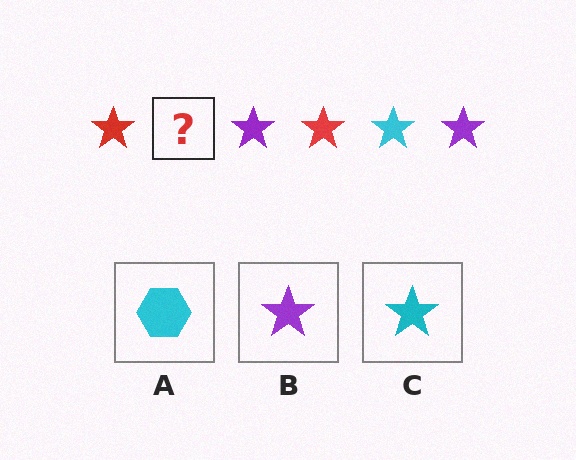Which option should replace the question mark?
Option C.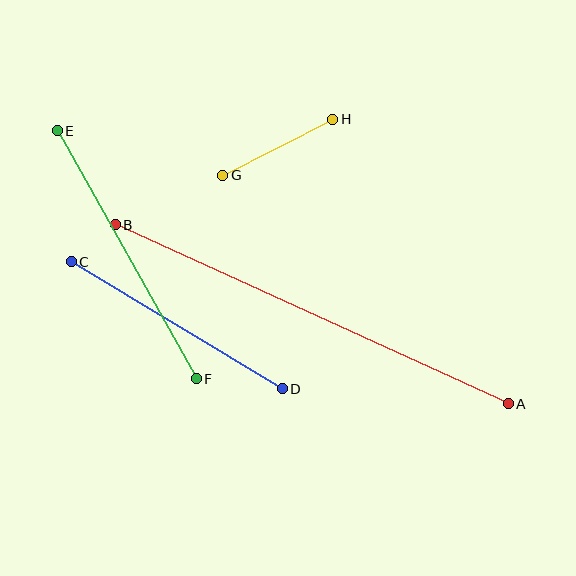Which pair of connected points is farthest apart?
Points A and B are farthest apart.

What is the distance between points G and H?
The distance is approximately 123 pixels.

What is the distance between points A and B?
The distance is approximately 432 pixels.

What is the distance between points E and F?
The distance is approximately 284 pixels.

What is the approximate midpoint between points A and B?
The midpoint is at approximately (312, 314) pixels.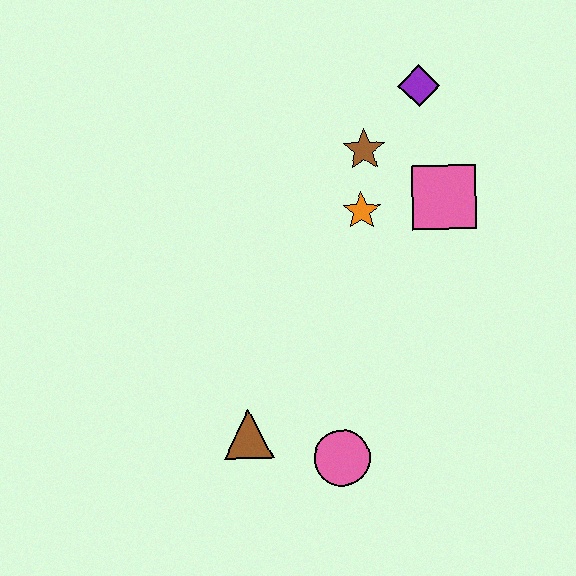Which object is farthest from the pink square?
The brown triangle is farthest from the pink square.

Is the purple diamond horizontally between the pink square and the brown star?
Yes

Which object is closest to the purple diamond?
The brown star is closest to the purple diamond.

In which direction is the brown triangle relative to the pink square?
The brown triangle is below the pink square.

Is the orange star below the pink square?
Yes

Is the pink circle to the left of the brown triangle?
No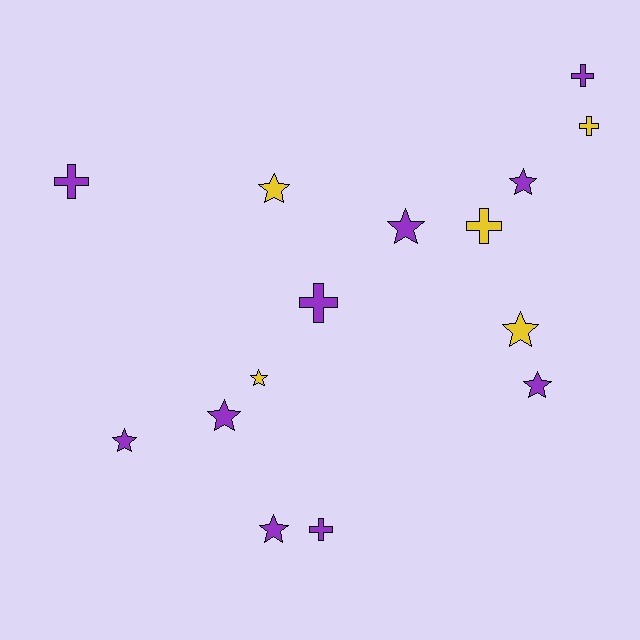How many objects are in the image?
There are 15 objects.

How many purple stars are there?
There are 6 purple stars.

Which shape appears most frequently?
Star, with 9 objects.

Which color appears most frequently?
Purple, with 10 objects.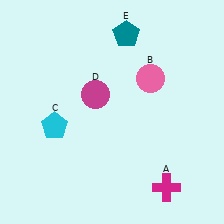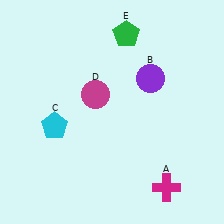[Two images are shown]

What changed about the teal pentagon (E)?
In Image 1, E is teal. In Image 2, it changed to green.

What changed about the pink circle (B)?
In Image 1, B is pink. In Image 2, it changed to purple.